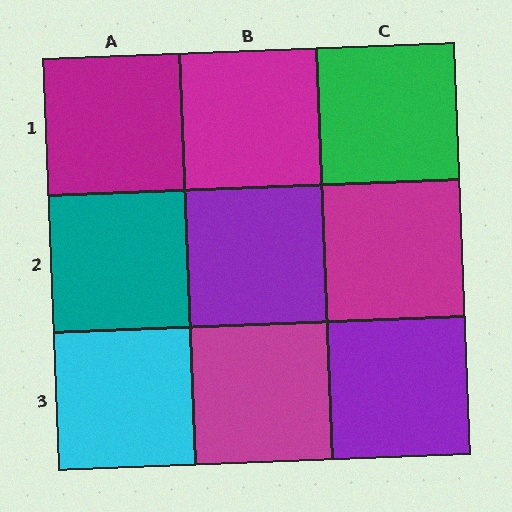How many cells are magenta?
4 cells are magenta.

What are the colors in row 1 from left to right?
Magenta, magenta, green.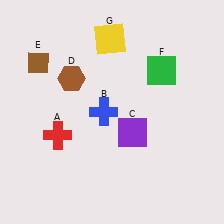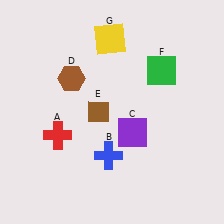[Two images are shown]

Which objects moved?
The objects that moved are: the blue cross (B), the brown diamond (E).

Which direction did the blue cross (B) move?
The blue cross (B) moved down.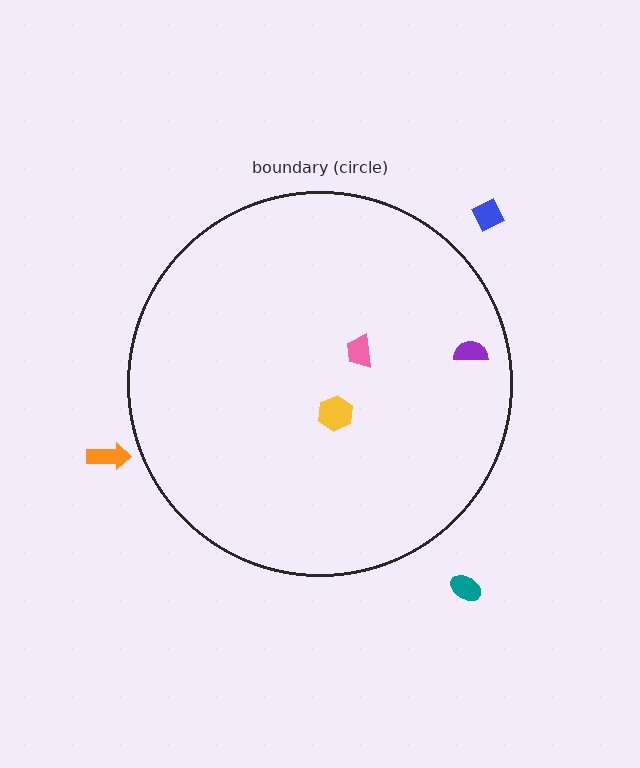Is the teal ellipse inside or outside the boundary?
Outside.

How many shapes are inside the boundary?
3 inside, 3 outside.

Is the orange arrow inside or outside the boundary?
Outside.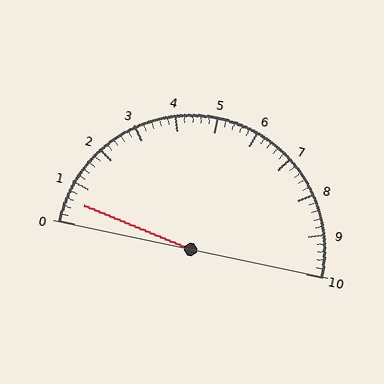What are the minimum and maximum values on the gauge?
The gauge ranges from 0 to 10.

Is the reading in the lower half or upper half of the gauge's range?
The reading is in the lower half of the range (0 to 10).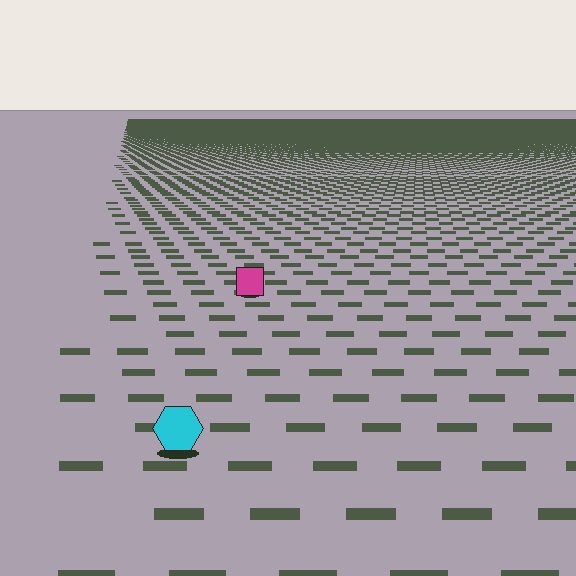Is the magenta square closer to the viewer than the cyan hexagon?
No. The cyan hexagon is closer — you can tell from the texture gradient: the ground texture is coarser near it.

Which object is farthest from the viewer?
The magenta square is farthest from the viewer. It appears smaller and the ground texture around it is denser.